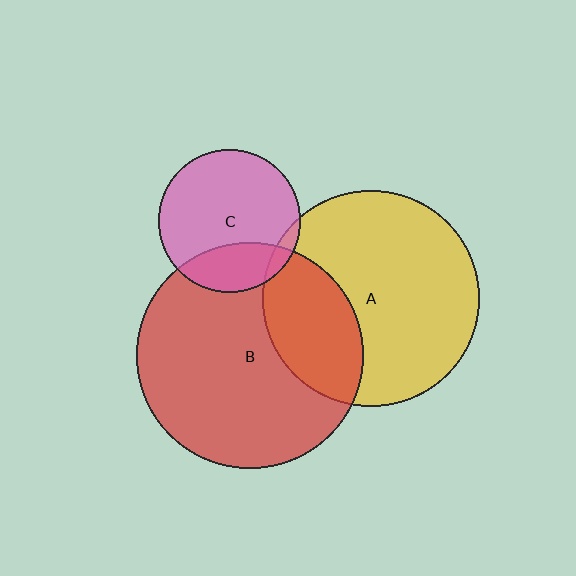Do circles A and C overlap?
Yes.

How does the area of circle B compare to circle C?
Approximately 2.5 times.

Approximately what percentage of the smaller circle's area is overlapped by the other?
Approximately 5%.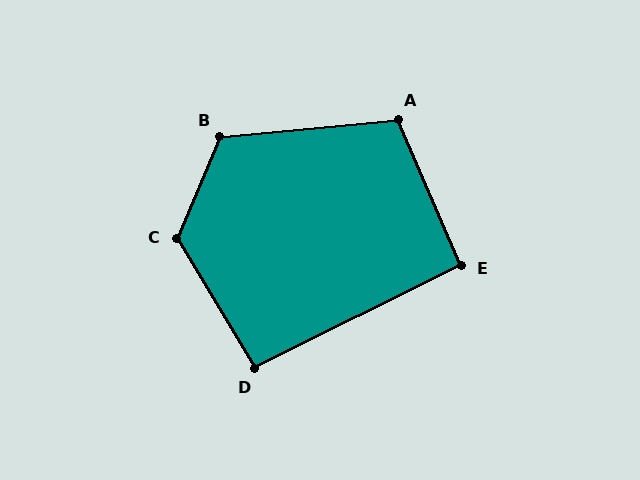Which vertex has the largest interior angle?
C, at approximately 126 degrees.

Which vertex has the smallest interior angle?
E, at approximately 93 degrees.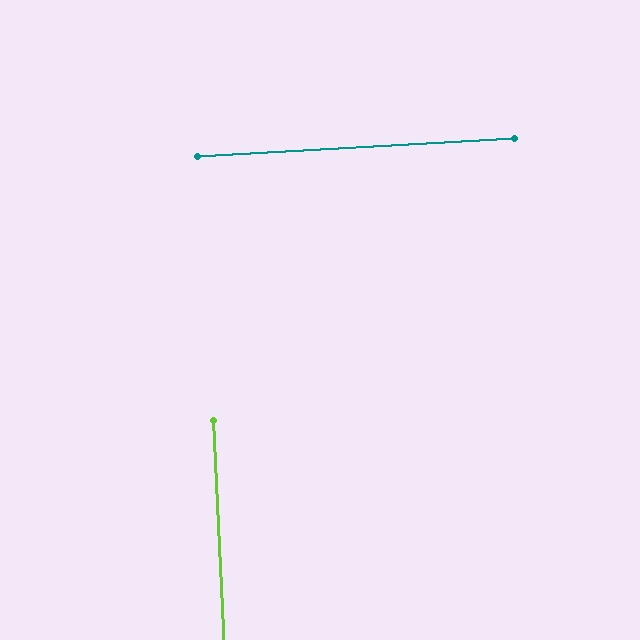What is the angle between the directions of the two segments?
Approximately 89 degrees.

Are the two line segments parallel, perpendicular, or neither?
Perpendicular — they meet at approximately 89°.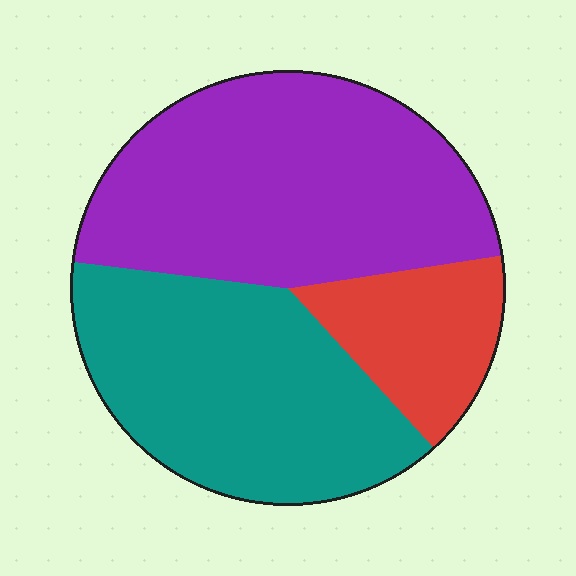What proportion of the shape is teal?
Teal takes up between a third and a half of the shape.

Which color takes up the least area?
Red, at roughly 15%.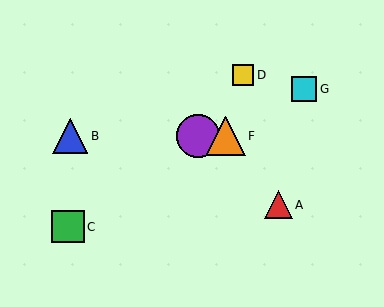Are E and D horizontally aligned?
No, E is at y≈136 and D is at y≈75.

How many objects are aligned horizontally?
3 objects (B, E, F) are aligned horizontally.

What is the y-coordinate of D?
Object D is at y≈75.